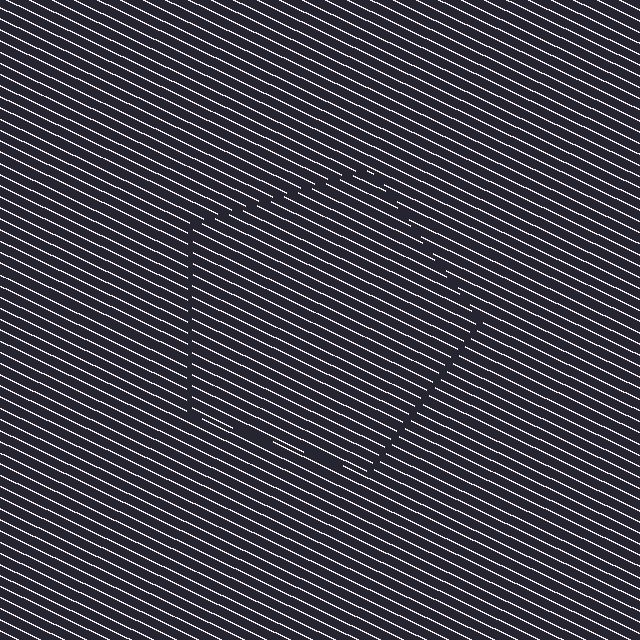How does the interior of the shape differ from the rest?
The interior of the shape contains the same grating, shifted by half a period — the contour is defined by the phase discontinuity where line-ends from the inner and outer gratings abut.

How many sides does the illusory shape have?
5 sides — the line-ends trace a pentagon.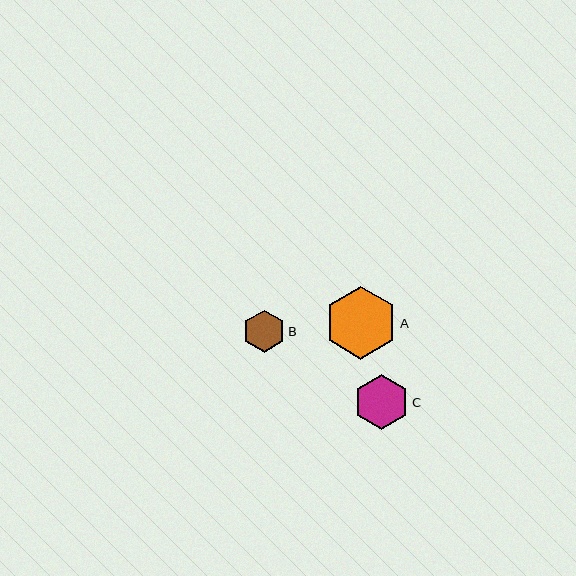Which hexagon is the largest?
Hexagon A is the largest with a size of approximately 73 pixels.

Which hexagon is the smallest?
Hexagon B is the smallest with a size of approximately 42 pixels.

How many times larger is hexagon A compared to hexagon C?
Hexagon A is approximately 1.3 times the size of hexagon C.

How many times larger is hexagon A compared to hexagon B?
Hexagon A is approximately 1.7 times the size of hexagon B.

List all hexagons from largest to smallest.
From largest to smallest: A, C, B.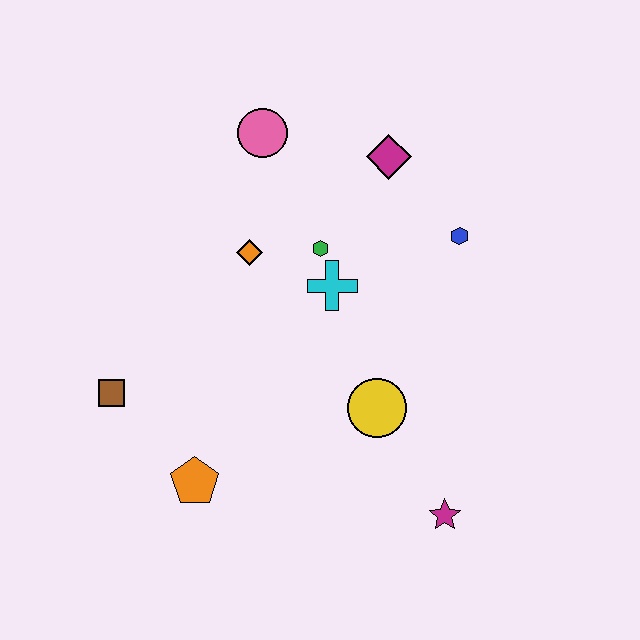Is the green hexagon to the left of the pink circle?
No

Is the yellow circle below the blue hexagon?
Yes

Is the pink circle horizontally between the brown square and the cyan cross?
Yes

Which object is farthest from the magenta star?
The pink circle is farthest from the magenta star.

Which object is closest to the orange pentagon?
The brown square is closest to the orange pentagon.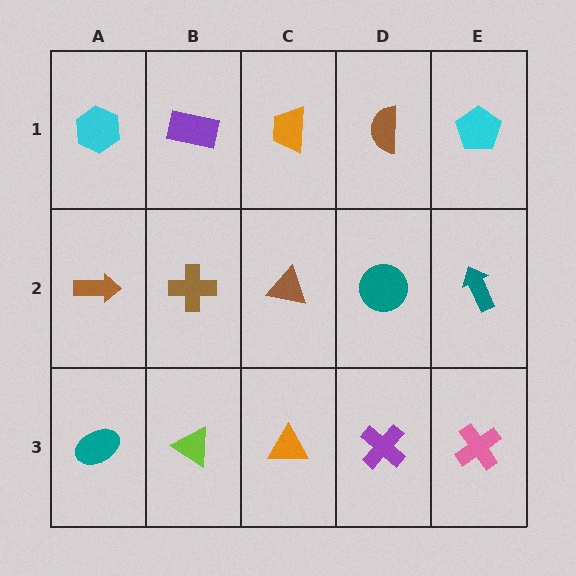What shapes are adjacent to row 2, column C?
An orange trapezoid (row 1, column C), an orange triangle (row 3, column C), a brown cross (row 2, column B), a teal circle (row 2, column D).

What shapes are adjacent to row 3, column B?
A brown cross (row 2, column B), a teal ellipse (row 3, column A), an orange triangle (row 3, column C).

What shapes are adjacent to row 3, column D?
A teal circle (row 2, column D), an orange triangle (row 3, column C), a pink cross (row 3, column E).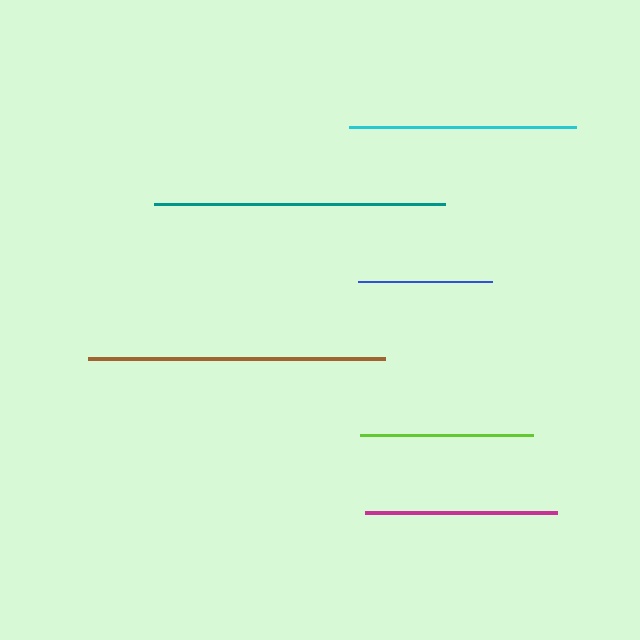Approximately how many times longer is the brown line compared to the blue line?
The brown line is approximately 2.2 times the length of the blue line.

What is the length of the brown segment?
The brown segment is approximately 297 pixels long.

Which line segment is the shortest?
The blue line is the shortest at approximately 135 pixels.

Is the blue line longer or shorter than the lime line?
The lime line is longer than the blue line.